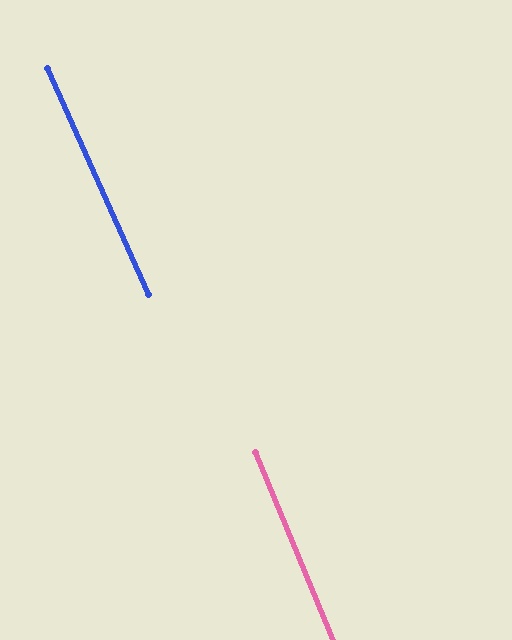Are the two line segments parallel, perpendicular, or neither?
Parallel — their directions differ by only 1.8°.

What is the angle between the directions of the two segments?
Approximately 2 degrees.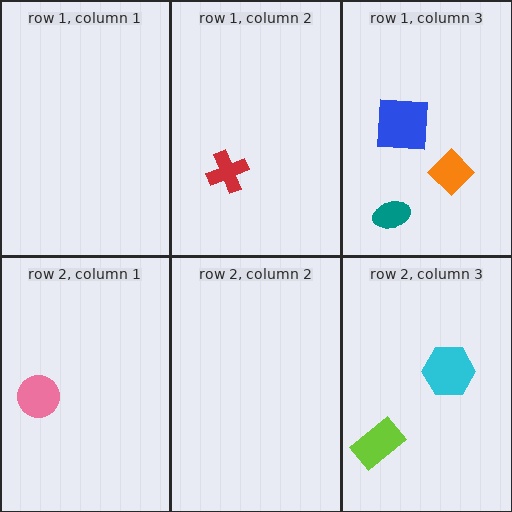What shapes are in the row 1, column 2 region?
The red cross.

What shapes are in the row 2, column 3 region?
The cyan hexagon, the lime rectangle.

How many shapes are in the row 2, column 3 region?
2.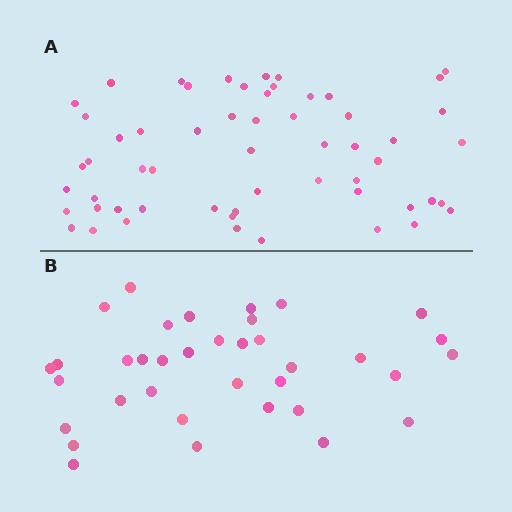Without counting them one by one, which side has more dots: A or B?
Region A (the top region) has more dots.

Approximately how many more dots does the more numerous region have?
Region A has approximately 20 more dots than region B.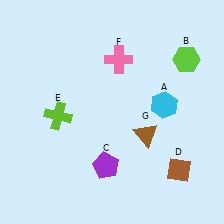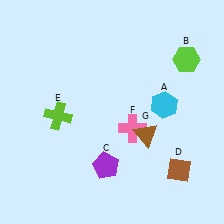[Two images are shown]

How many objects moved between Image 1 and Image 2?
1 object moved between the two images.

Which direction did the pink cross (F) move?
The pink cross (F) moved down.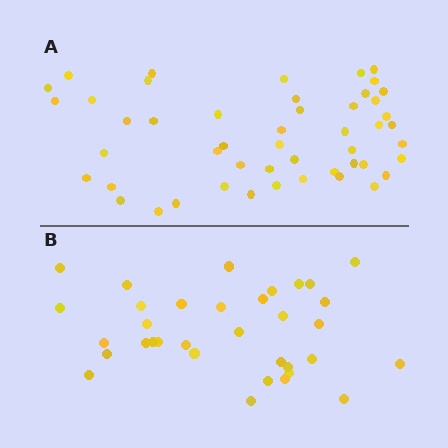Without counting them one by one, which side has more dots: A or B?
Region A (the top region) has more dots.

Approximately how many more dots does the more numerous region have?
Region A has approximately 15 more dots than region B.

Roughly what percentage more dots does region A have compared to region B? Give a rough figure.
About 45% more.